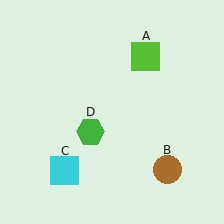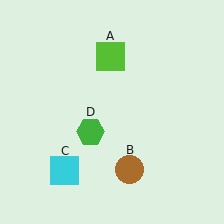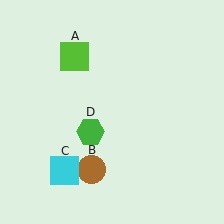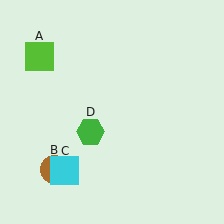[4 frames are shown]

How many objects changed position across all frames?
2 objects changed position: lime square (object A), brown circle (object B).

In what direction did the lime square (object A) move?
The lime square (object A) moved left.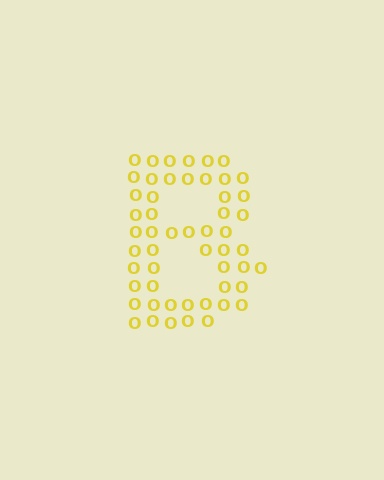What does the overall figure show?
The overall figure shows the letter B.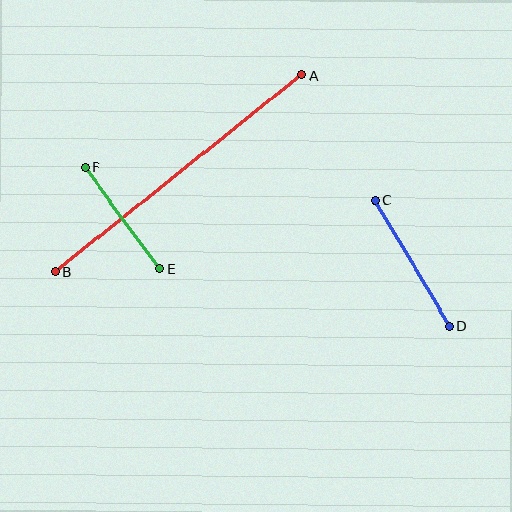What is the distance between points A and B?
The distance is approximately 315 pixels.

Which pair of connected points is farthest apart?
Points A and B are farthest apart.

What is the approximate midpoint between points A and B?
The midpoint is at approximately (178, 174) pixels.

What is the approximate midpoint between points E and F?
The midpoint is at approximately (122, 218) pixels.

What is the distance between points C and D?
The distance is approximately 146 pixels.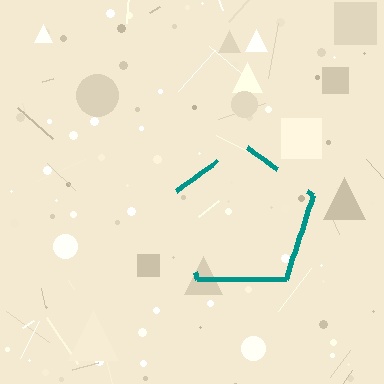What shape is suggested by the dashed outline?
The dashed outline suggests a pentagon.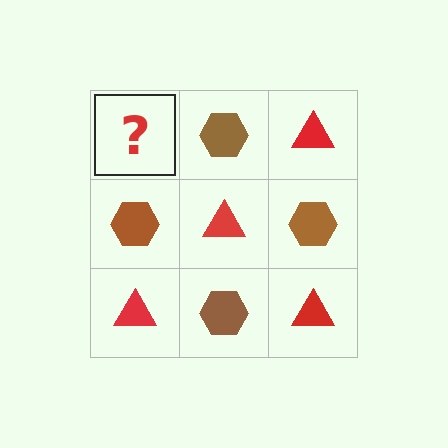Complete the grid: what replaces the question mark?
The question mark should be replaced with a red triangle.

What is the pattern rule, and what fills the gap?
The rule is that it alternates red triangle and brown hexagon in a checkerboard pattern. The gap should be filled with a red triangle.